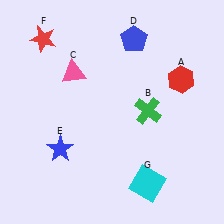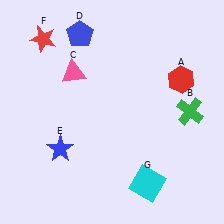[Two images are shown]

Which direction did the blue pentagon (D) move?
The blue pentagon (D) moved left.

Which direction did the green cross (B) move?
The green cross (B) moved right.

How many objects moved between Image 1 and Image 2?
2 objects moved between the two images.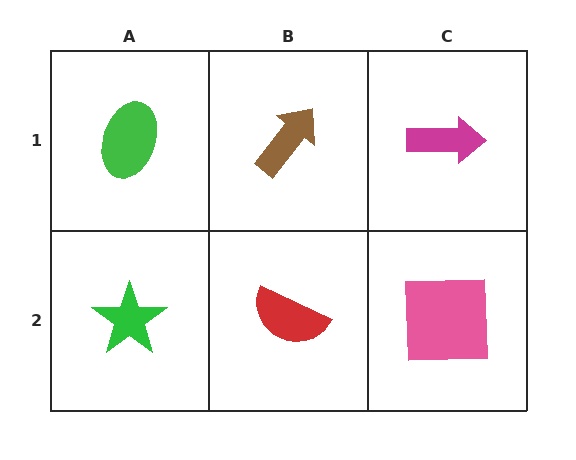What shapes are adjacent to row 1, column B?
A red semicircle (row 2, column B), a green ellipse (row 1, column A), a magenta arrow (row 1, column C).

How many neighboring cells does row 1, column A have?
2.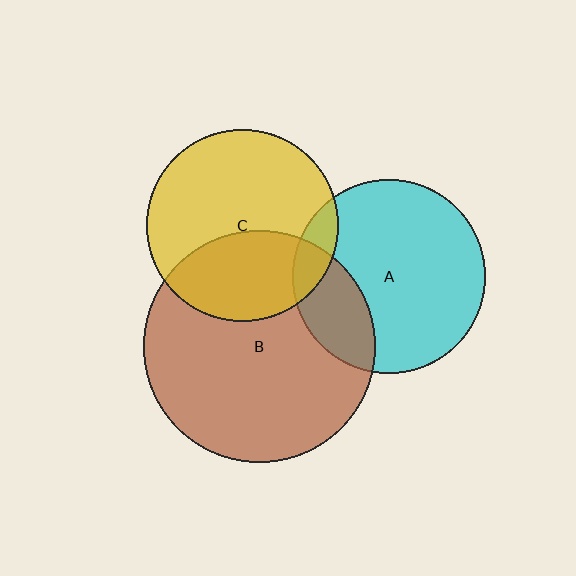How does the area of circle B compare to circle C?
Approximately 1.5 times.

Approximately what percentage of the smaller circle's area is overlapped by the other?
Approximately 25%.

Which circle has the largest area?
Circle B (brown).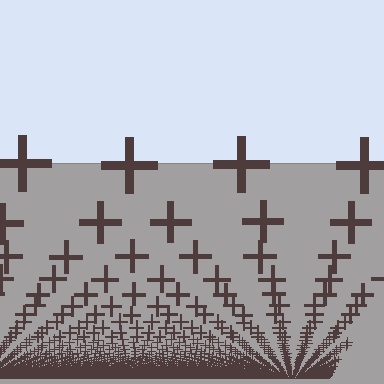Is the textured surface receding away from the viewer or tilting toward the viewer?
The surface appears to tilt toward the viewer. Texture elements get larger and sparser toward the top.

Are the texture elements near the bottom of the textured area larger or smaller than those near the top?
Smaller. The gradient is inverted — elements near the bottom are smaller and denser.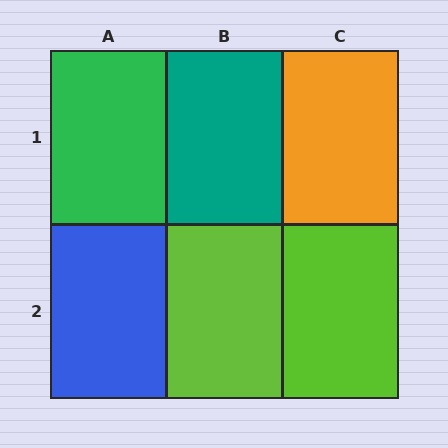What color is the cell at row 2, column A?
Blue.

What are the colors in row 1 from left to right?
Green, teal, orange.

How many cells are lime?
2 cells are lime.